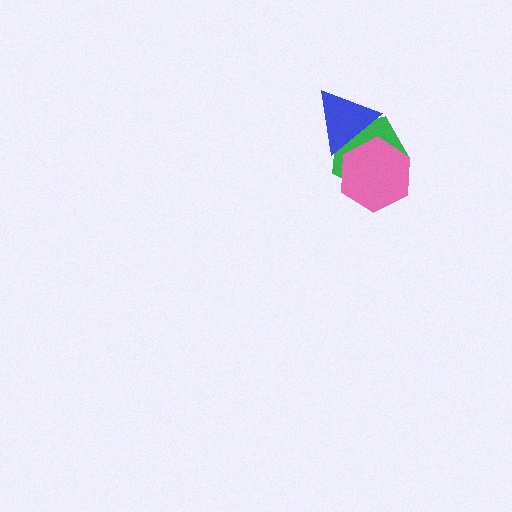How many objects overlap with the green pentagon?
2 objects overlap with the green pentagon.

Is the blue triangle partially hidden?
Yes, it is partially covered by another shape.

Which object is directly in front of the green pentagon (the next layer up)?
The blue triangle is directly in front of the green pentagon.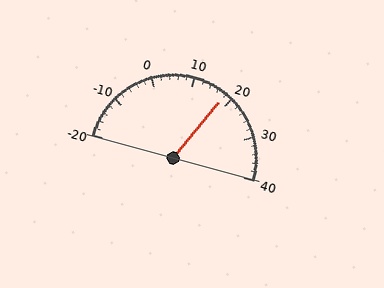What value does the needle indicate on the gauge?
The needle indicates approximately 18.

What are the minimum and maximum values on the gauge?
The gauge ranges from -20 to 40.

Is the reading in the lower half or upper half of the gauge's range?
The reading is in the upper half of the range (-20 to 40).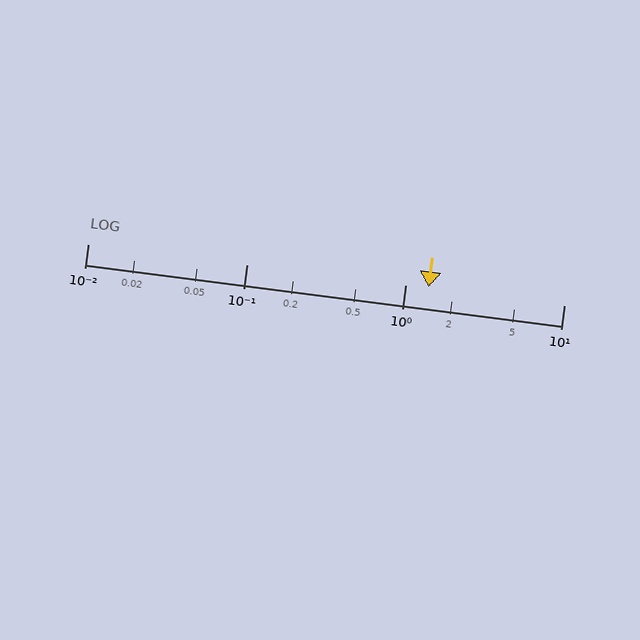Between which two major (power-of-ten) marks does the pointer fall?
The pointer is between 1 and 10.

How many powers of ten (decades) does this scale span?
The scale spans 3 decades, from 0.01 to 10.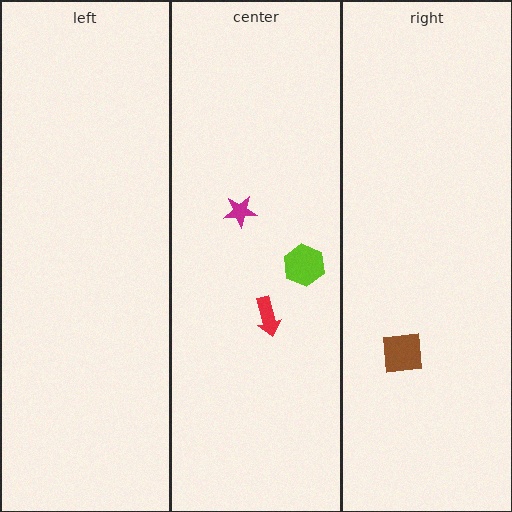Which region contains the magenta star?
The center region.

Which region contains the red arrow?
The center region.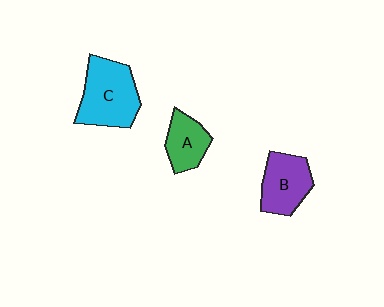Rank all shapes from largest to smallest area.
From largest to smallest: C (cyan), B (purple), A (green).